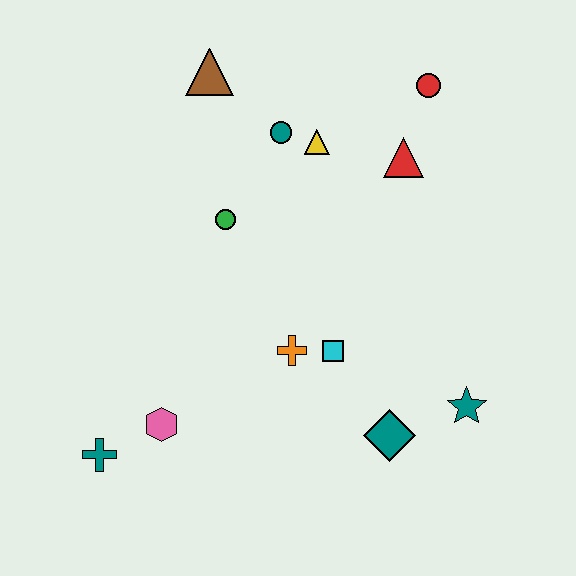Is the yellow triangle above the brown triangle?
No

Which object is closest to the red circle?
The red triangle is closest to the red circle.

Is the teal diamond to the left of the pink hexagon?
No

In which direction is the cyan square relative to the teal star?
The cyan square is to the left of the teal star.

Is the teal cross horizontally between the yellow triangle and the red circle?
No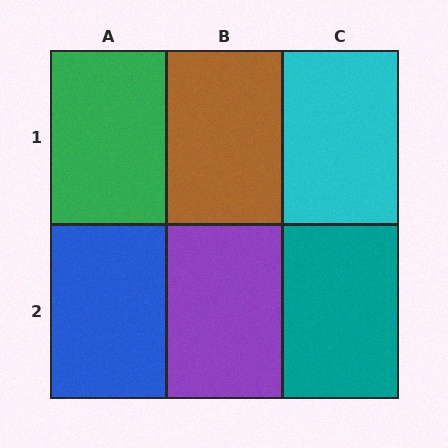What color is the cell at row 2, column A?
Blue.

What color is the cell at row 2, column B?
Purple.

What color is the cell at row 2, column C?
Teal.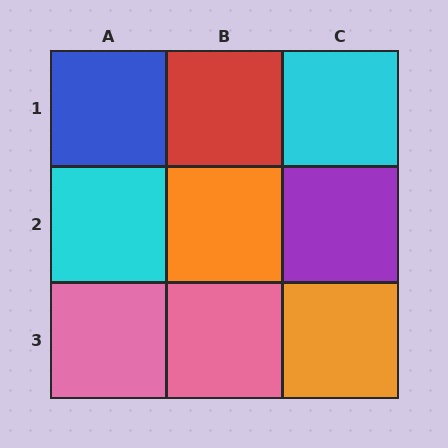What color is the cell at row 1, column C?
Cyan.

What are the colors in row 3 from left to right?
Pink, pink, orange.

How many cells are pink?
2 cells are pink.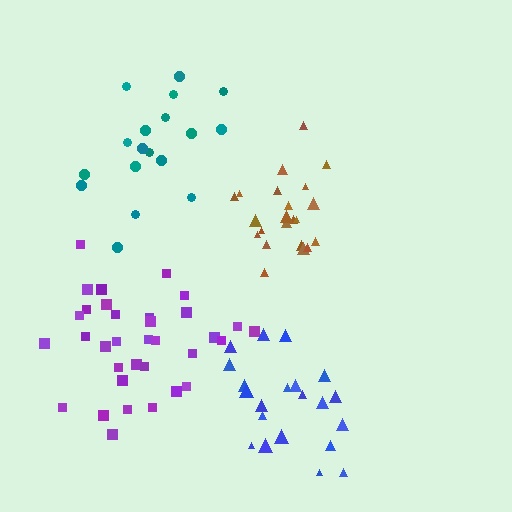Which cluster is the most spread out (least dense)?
Teal.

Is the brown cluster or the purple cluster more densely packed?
Brown.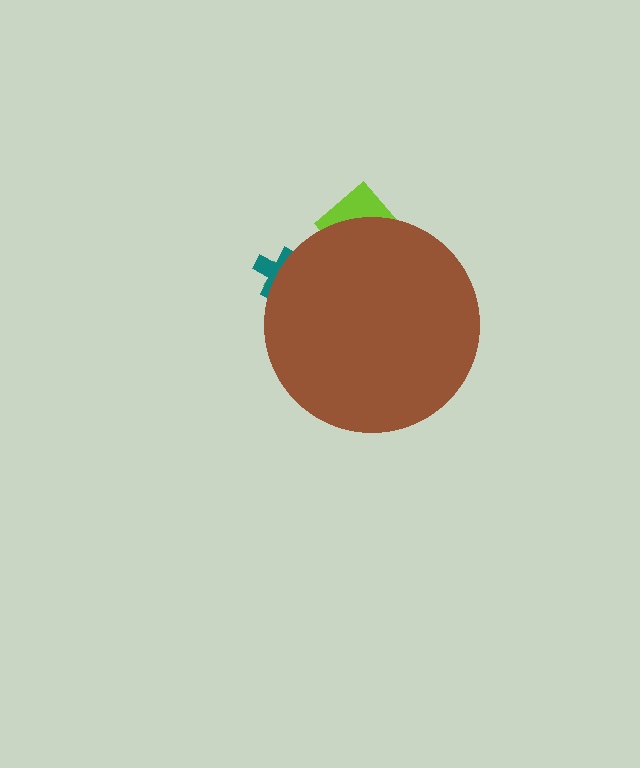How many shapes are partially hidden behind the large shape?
3 shapes are partially hidden.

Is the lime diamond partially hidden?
Yes, the lime diamond is partially hidden behind the brown circle.